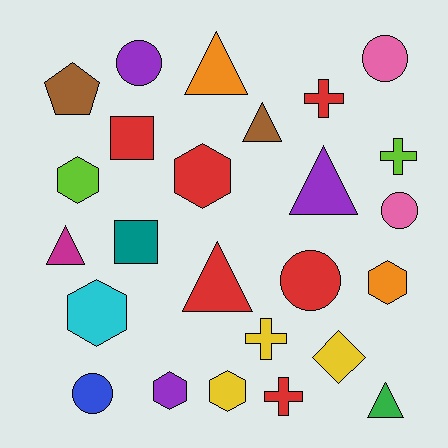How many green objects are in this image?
There is 1 green object.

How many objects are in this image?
There are 25 objects.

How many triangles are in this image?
There are 6 triangles.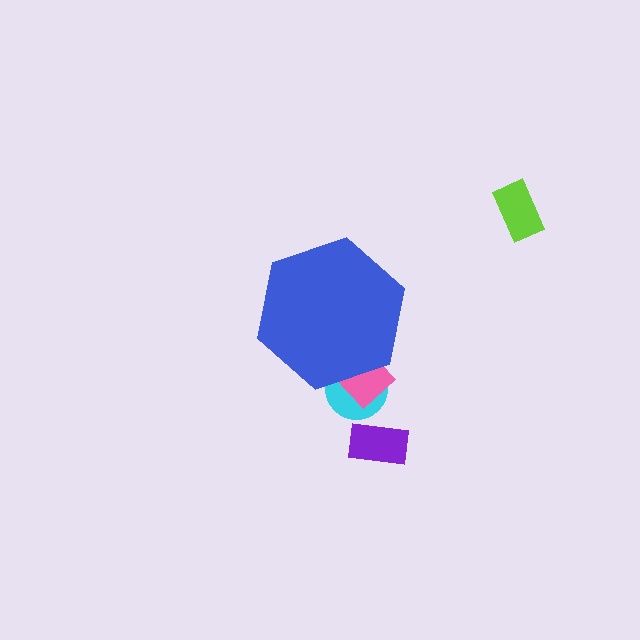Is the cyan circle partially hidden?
Yes, the cyan circle is partially hidden behind the blue hexagon.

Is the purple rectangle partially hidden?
No, the purple rectangle is fully visible.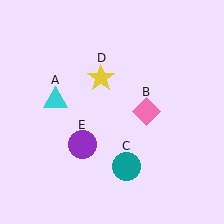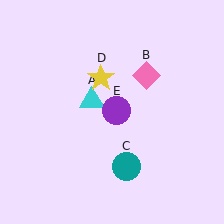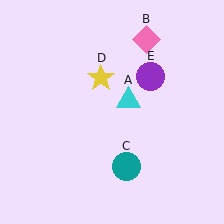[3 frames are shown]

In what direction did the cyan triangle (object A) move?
The cyan triangle (object A) moved right.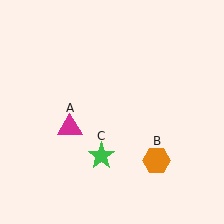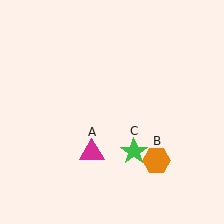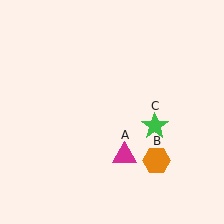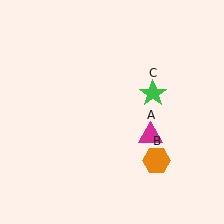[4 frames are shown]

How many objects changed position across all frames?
2 objects changed position: magenta triangle (object A), green star (object C).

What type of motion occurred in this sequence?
The magenta triangle (object A), green star (object C) rotated counterclockwise around the center of the scene.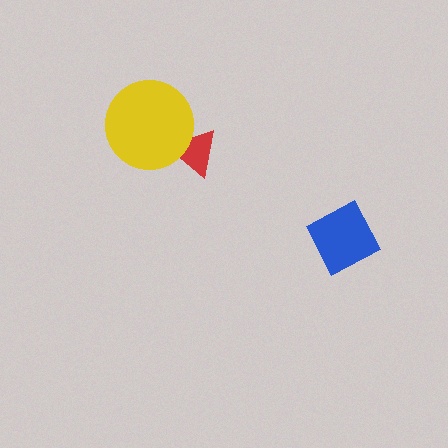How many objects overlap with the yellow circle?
1 object overlaps with the yellow circle.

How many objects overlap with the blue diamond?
0 objects overlap with the blue diamond.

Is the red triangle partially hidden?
Yes, it is partially covered by another shape.